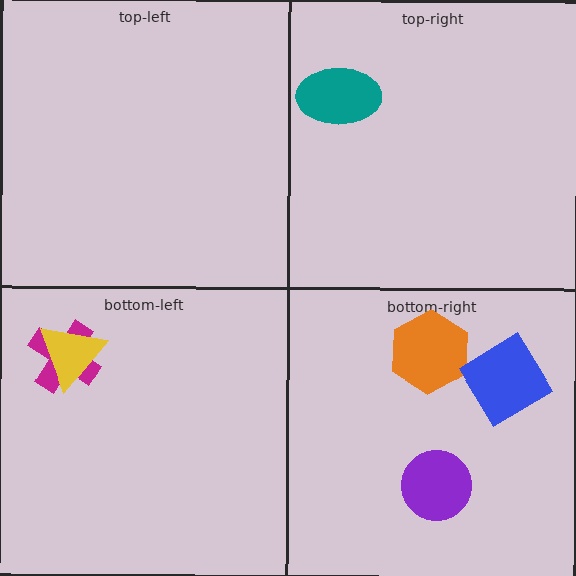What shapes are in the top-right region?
The teal ellipse.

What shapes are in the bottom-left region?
The magenta cross, the yellow triangle.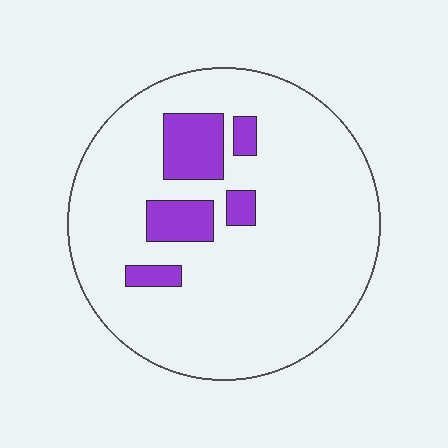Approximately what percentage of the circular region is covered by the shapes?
Approximately 15%.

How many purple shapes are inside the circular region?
5.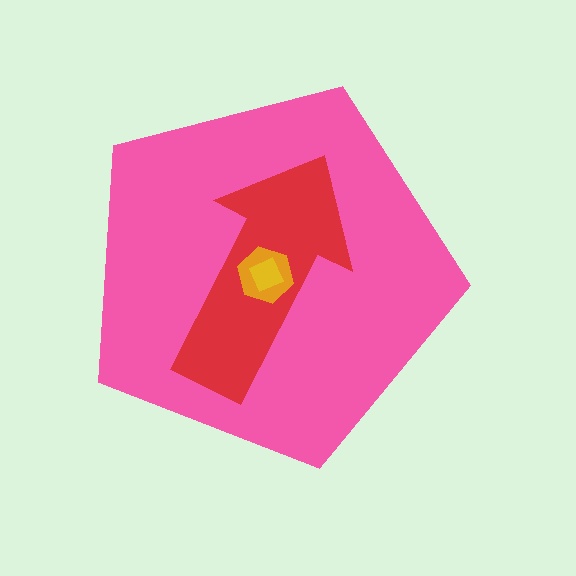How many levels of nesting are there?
4.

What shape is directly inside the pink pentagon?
The red arrow.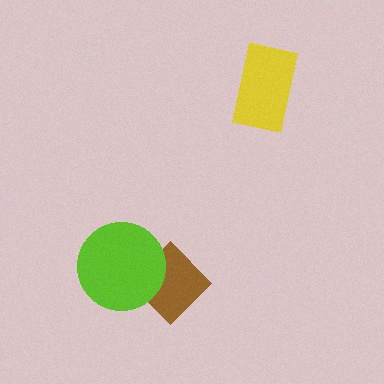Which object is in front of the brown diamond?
The lime circle is in front of the brown diamond.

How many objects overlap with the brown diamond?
1 object overlaps with the brown diamond.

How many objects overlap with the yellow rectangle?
0 objects overlap with the yellow rectangle.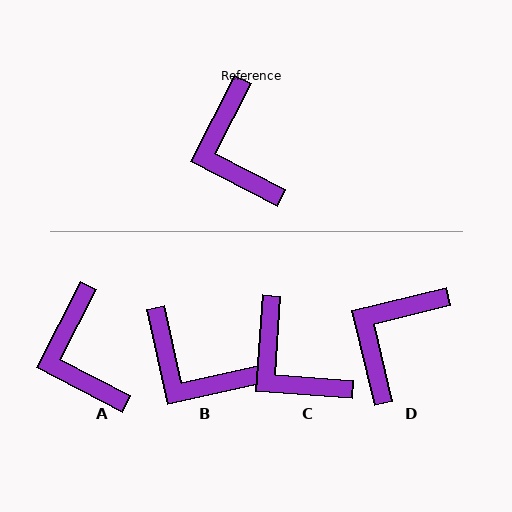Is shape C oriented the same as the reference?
No, it is off by about 23 degrees.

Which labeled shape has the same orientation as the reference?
A.